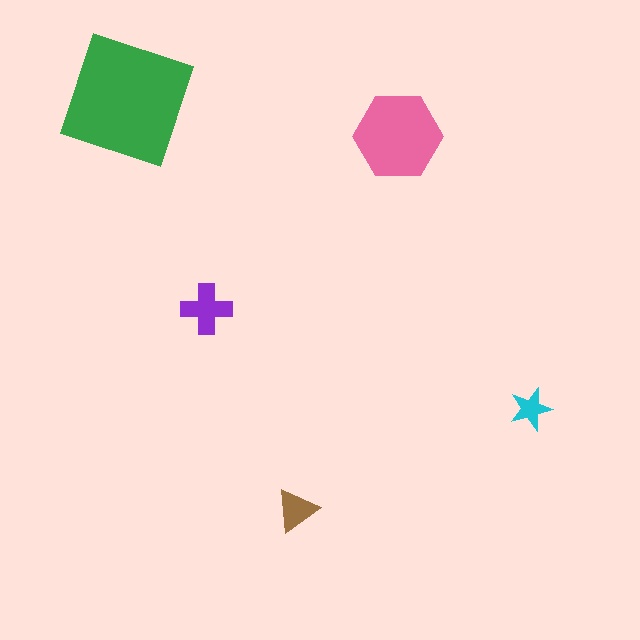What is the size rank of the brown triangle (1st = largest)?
4th.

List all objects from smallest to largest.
The cyan star, the brown triangle, the purple cross, the pink hexagon, the green square.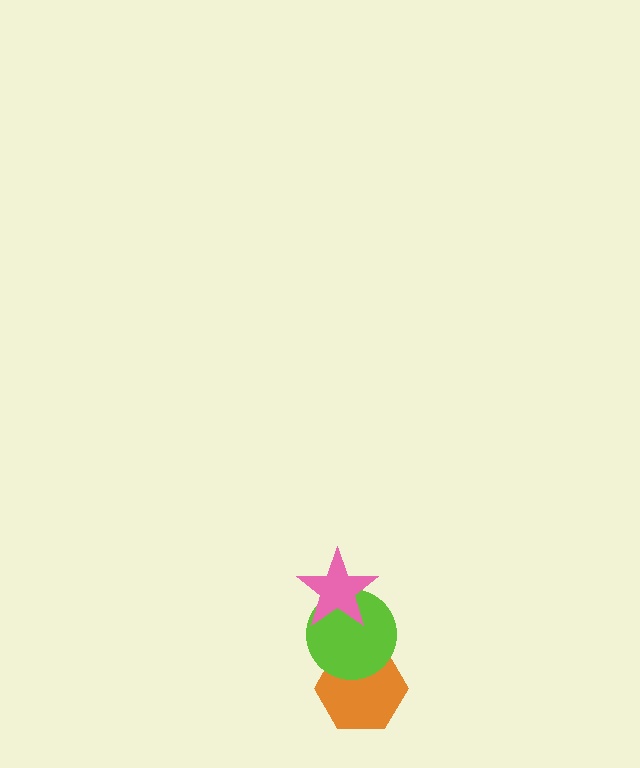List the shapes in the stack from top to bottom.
From top to bottom: the pink star, the lime circle, the orange hexagon.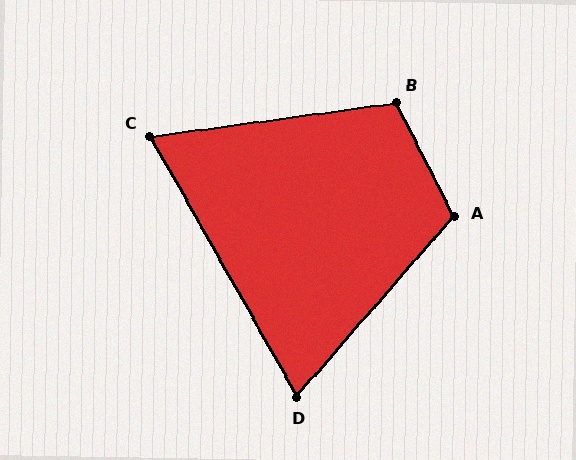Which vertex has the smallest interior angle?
C, at approximately 68 degrees.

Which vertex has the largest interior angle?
A, at approximately 112 degrees.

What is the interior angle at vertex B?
Approximately 109 degrees (obtuse).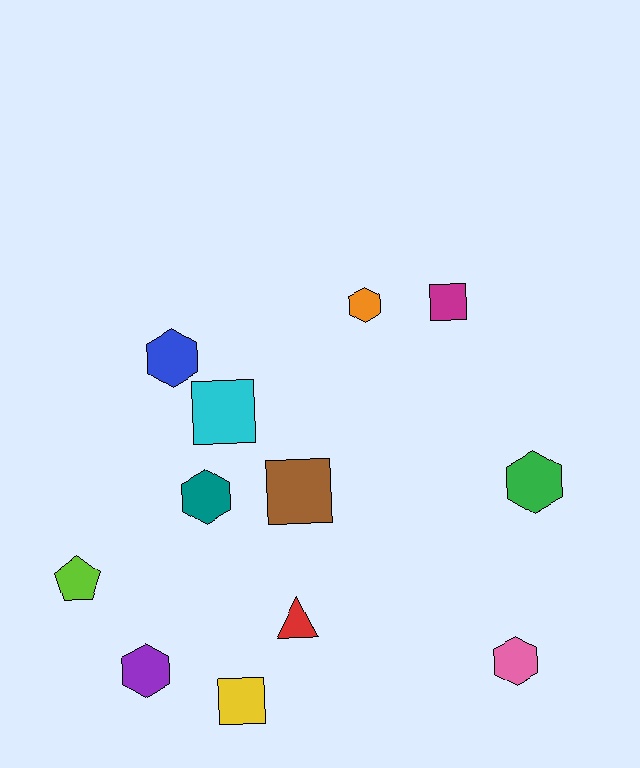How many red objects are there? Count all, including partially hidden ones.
There is 1 red object.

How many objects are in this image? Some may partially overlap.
There are 12 objects.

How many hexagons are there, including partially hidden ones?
There are 6 hexagons.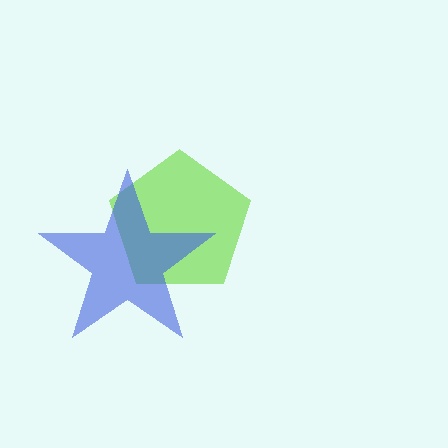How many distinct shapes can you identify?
There are 2 distinct shapes: a lime pentagon, a blue star.